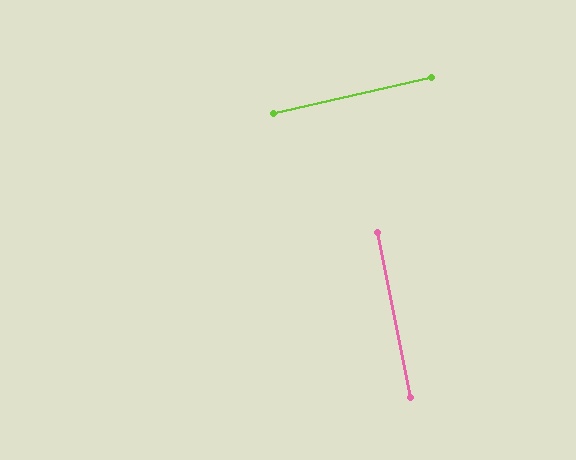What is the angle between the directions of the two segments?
Approximately 88 degrees.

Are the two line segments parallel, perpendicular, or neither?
Perpendicular — they meet at approximately 88°.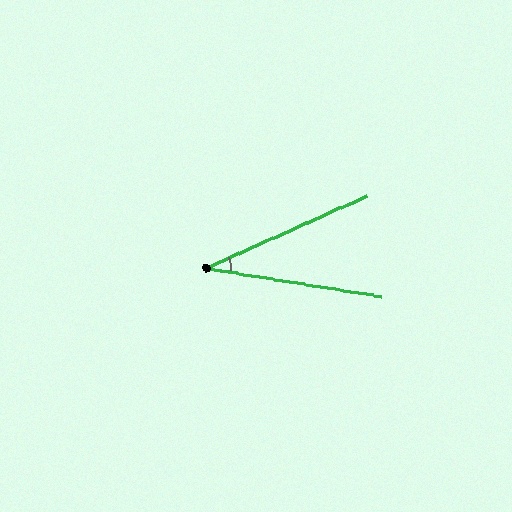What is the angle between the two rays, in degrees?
Approximately 33 degrees.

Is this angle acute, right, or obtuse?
It is acute.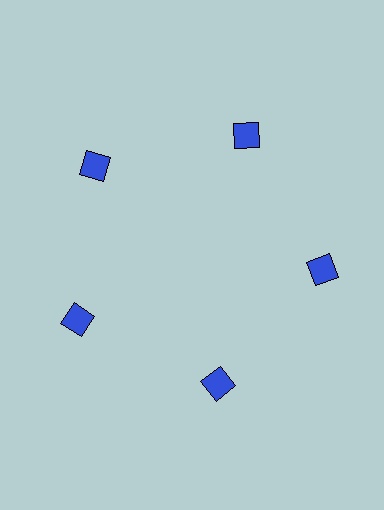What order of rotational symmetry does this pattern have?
This pattern has 5-fold rotational symmetry.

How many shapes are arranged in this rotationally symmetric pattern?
There are 5 shapes, arranged in 5 groups of 1.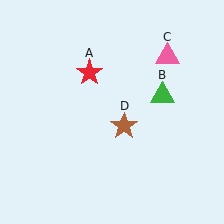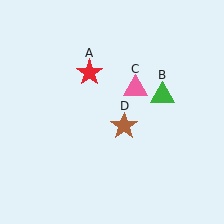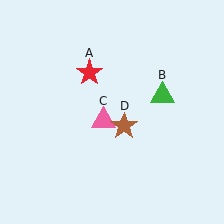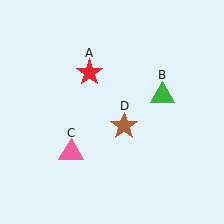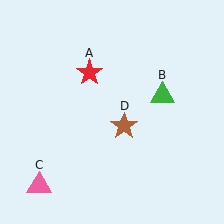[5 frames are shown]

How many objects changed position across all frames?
1 object changed position: pink triangle (object C).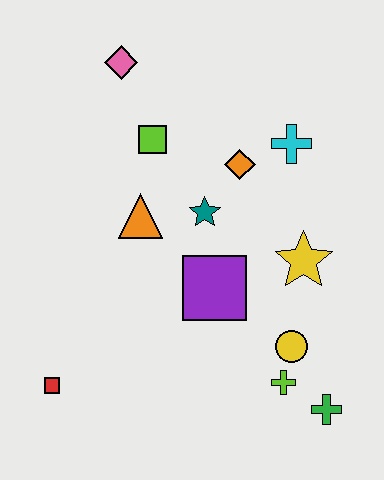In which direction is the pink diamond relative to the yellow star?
The pink diamond is above the yellow star.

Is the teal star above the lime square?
No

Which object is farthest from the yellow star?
The red square is farthest from the yellow star.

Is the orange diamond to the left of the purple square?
No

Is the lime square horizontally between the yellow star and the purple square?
No